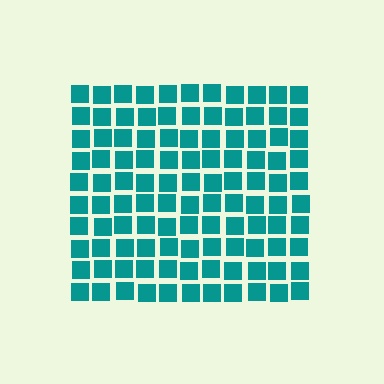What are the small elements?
The small elements are squares.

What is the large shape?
The large shape is a square.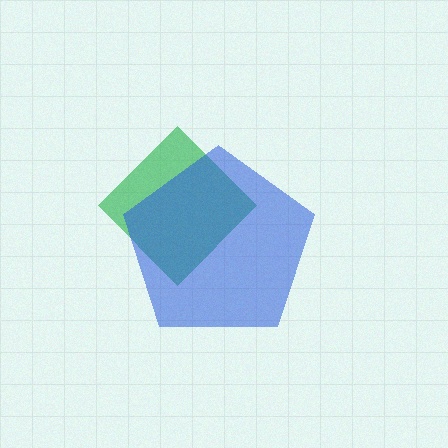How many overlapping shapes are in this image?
There are 2 overlapping shapes in the image.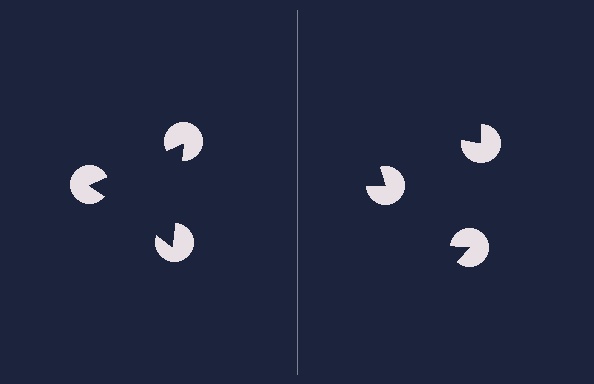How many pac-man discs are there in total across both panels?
6 — 3 on each side.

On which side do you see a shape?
An illusory triangle appears on the left side. On the right side the wedge cuts are rotated, so no coherent shape forms.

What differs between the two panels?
The pac-man discs are positioned identically on both sides; only the wedge orientations differ. On the left they align to a triangle; on the right they are misaligned.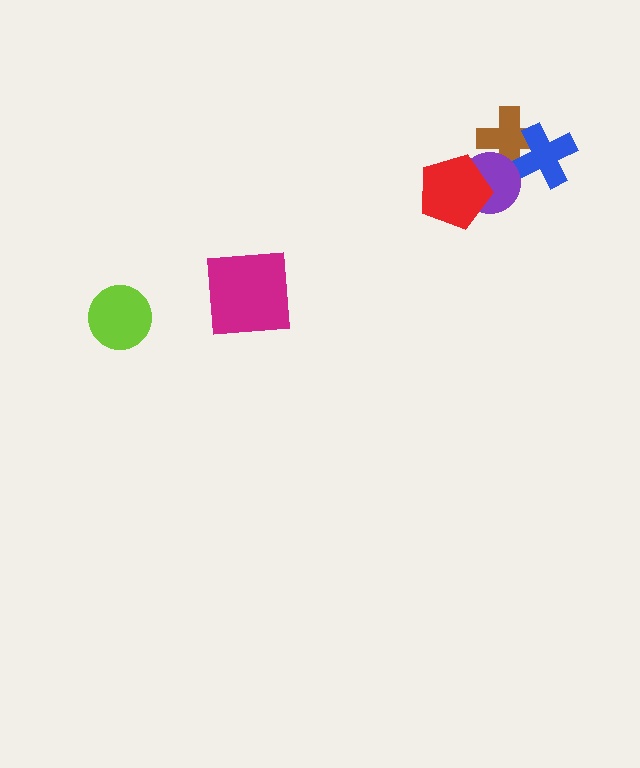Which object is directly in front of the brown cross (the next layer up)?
The blue cross is directly in front of the brown cross.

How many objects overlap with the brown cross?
2 objects overlap with the brown cross.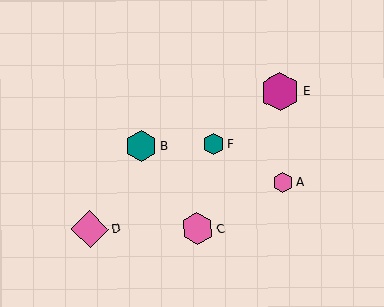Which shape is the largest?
The magenta hexagon (labeled E) is the largest.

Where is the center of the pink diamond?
The center of the pink diamond is at (90, 229).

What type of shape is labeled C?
Shape C is a pink hexagon.